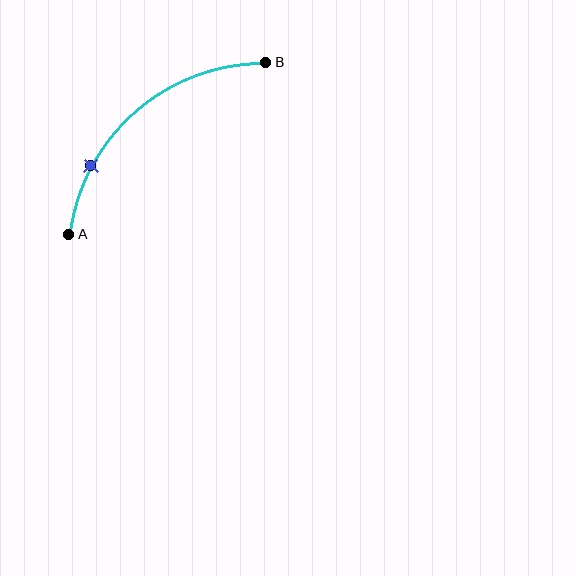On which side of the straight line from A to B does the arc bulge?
The arc bulges above and to the left of the straight line connecting A and B.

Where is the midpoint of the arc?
The arc midpoint is the point on the curve farthest from the straight line joining A and B. It sits above and to the left of that line.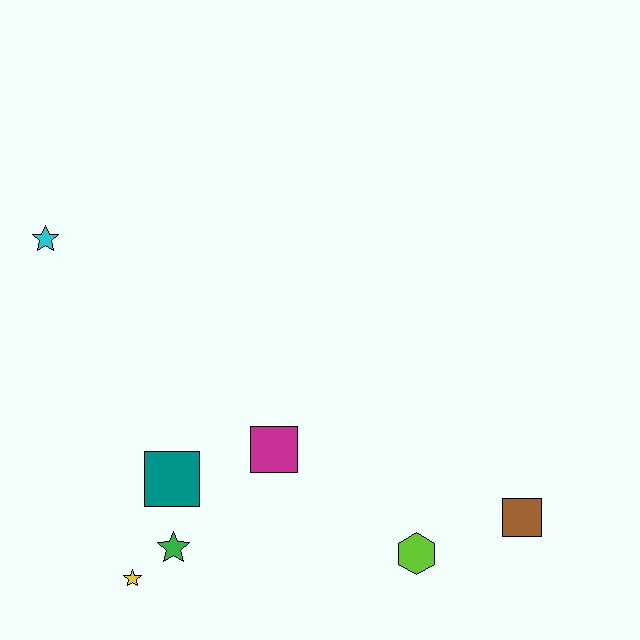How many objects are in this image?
There are 7 objects.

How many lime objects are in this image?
There is 1 lime object.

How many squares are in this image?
There are 3 squares.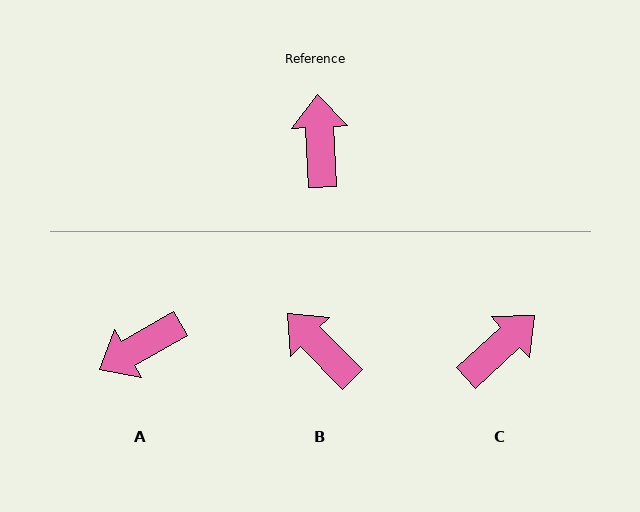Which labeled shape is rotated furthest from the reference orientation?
A, about 117 degrees away.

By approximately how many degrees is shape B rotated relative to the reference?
Approximately 42 degrees counter-clockwise.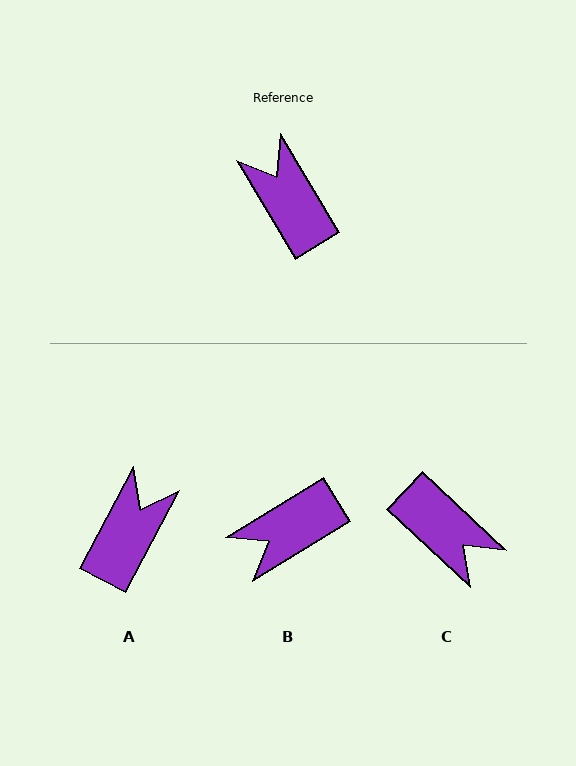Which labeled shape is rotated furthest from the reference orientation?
C, about 164 degrees away.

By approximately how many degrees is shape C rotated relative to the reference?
Approximately 164 degrees clockwise.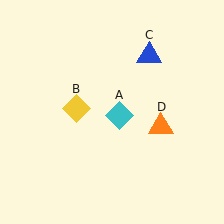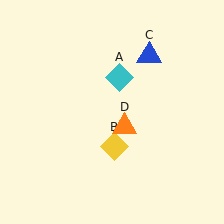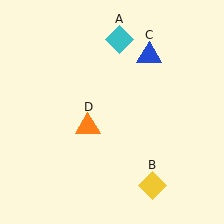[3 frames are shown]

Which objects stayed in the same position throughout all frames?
Blue triangle (object C) remained stationary.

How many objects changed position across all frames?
3 objects changed position: cyan diamond (object A), yellow diamond (object B), orange triangle (object D).